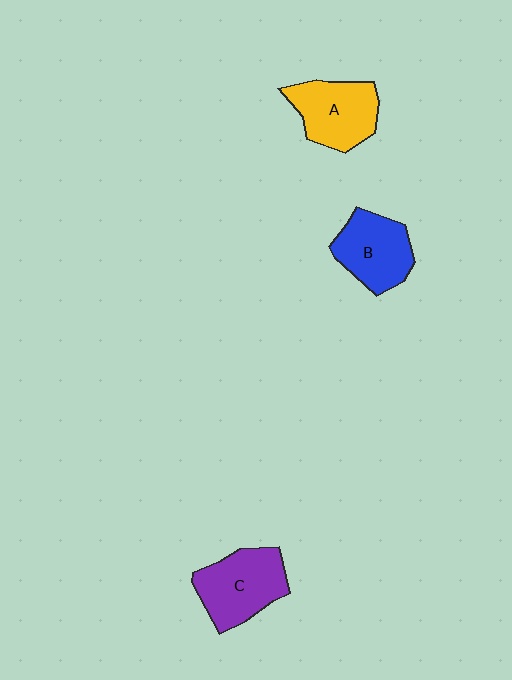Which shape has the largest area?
Shape C (purple).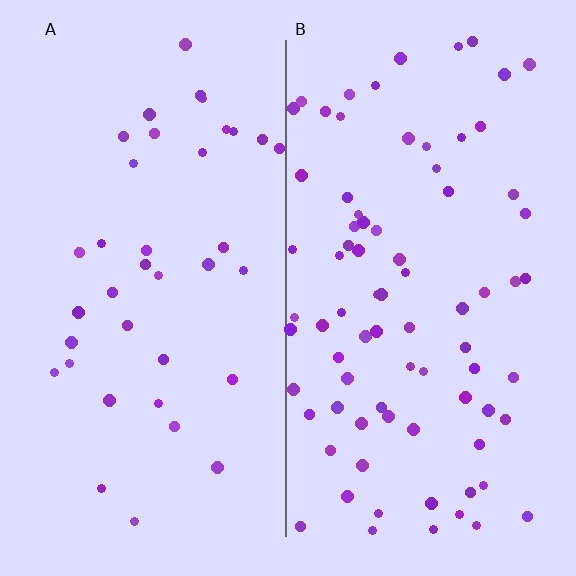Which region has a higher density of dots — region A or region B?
B (the right).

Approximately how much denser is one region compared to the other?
Approximately 2.2× — region B over region A.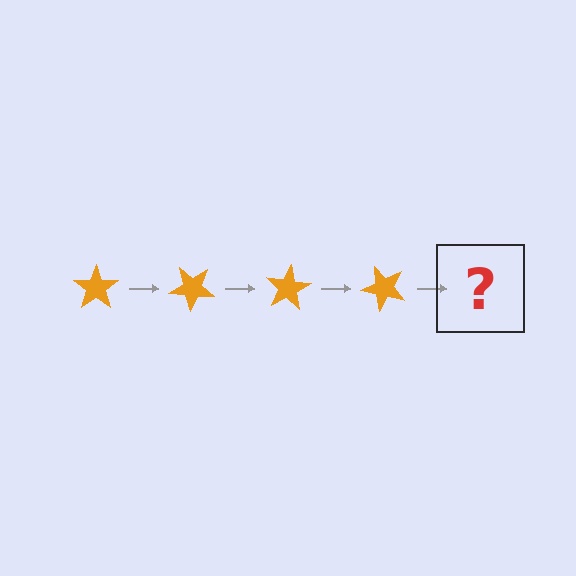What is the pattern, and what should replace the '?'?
The pattern is that the star rotates 40 degrees each step. The '?' should be an orange star rotated 160 degrees.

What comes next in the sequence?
The next element should be an orange star rotated 160 degrees.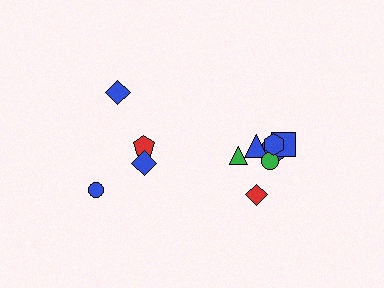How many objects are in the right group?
There are 7 objects.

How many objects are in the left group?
There are 4 objects.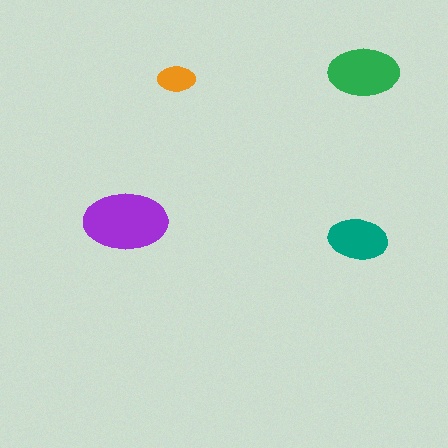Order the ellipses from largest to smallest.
the purple one, the green one, the teal one, the orange one.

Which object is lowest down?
The teal ellipse is bottommost.